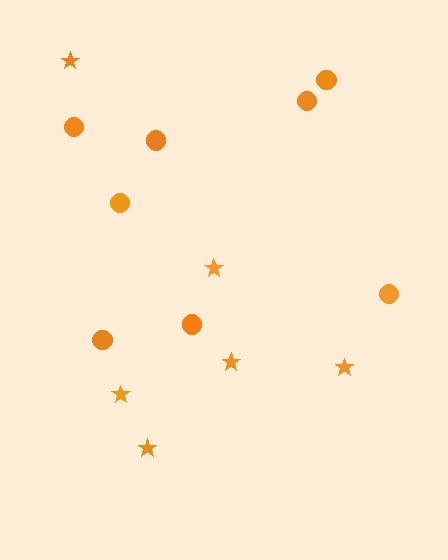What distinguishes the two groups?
There are 2 groups: one group of stars (6) and one group of circles (8).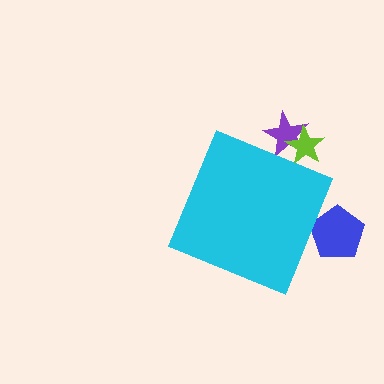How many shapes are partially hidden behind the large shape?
3 shapes are partially hidden.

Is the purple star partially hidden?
Yes, the purple star is partially hidden behind the cyan diamond.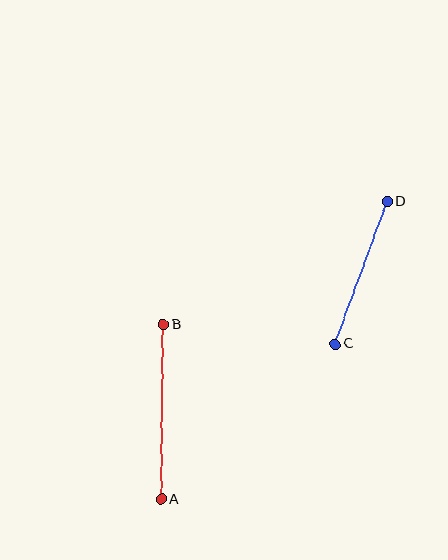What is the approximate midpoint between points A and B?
The midpoint is at approximately (162, 412) pixels.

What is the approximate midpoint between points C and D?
The midpoint is at approximately (361, 273) pixels.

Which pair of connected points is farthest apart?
Points A and B are farthest apart.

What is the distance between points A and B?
The distance is approximately 175 pixels.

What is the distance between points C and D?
The distance is approximately 152 pixels.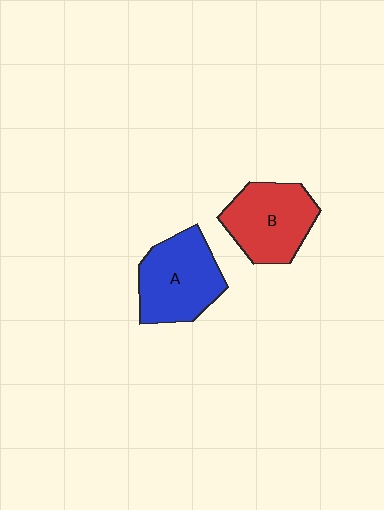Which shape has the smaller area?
Shape B (red).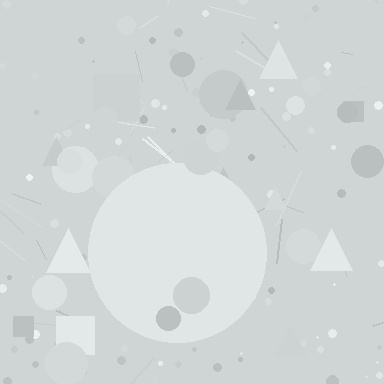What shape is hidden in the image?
A circle is hidden in the image.